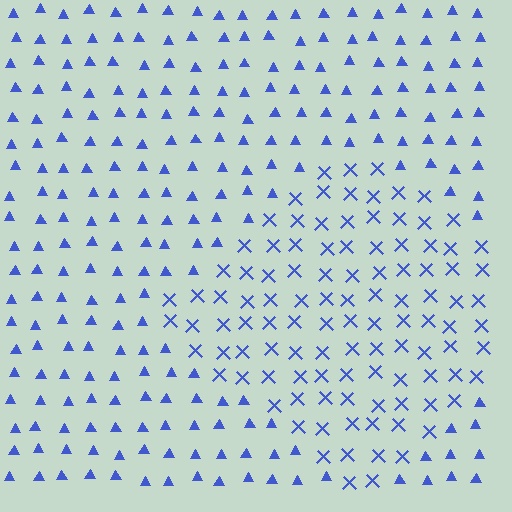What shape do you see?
I see a diamond.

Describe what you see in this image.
The image is filled with small blue elements arranged in a uniform grid. A diamond-shaped region contains X marks, while the surrounding area contains triangles. The boundary is defined purely by the change in element shape.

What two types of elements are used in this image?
The image uses X marks inside the diamond region and triangles outside it.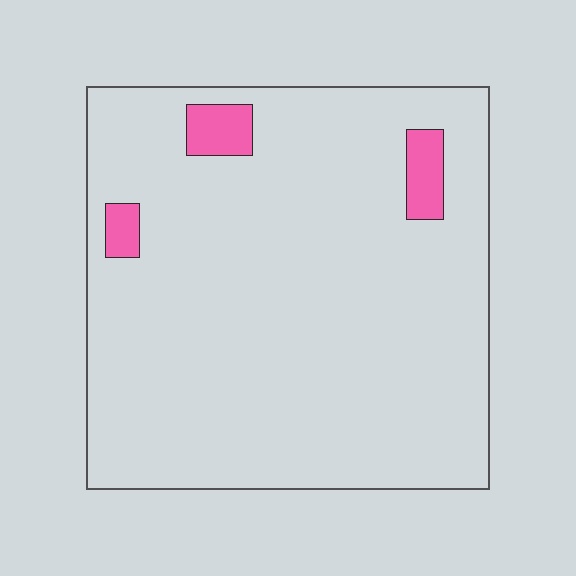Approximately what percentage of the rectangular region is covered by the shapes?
Approximately 5%.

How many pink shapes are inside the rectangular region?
3.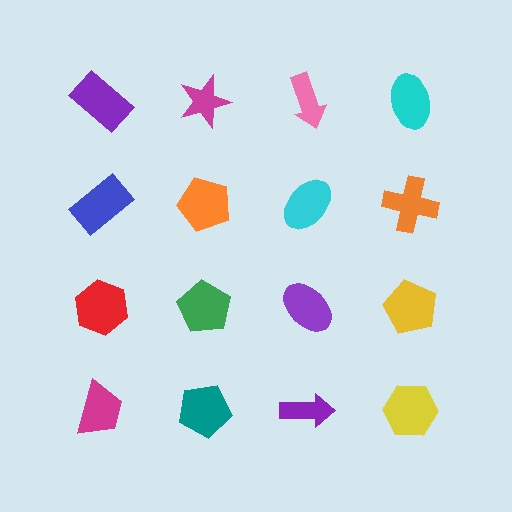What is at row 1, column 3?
A pink arrow.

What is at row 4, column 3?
A purple arrow.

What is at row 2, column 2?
An orange pentagon.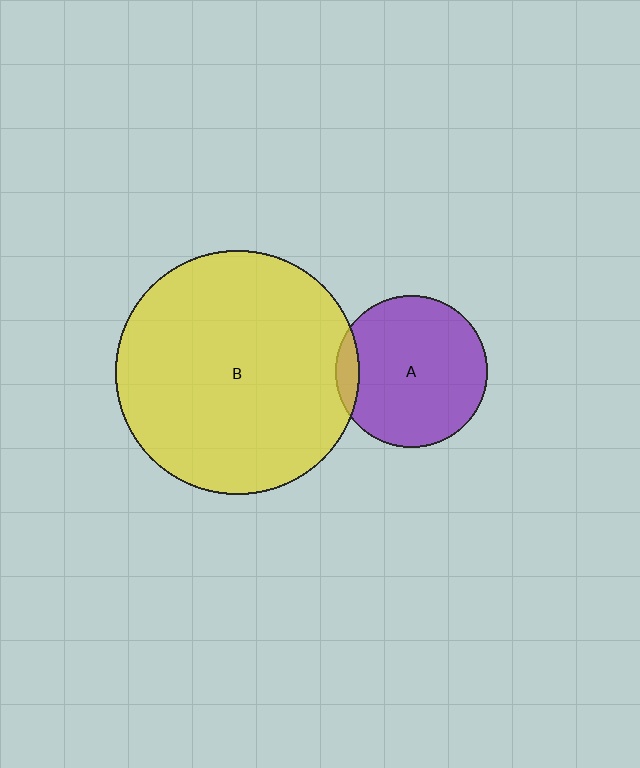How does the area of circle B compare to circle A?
Approximately 2.6 times.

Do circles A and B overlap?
Yes.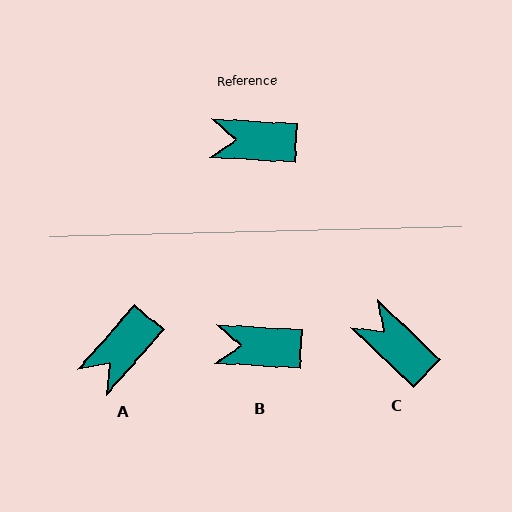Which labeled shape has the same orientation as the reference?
B.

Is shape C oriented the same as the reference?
No, it is off by about 40 degrees.